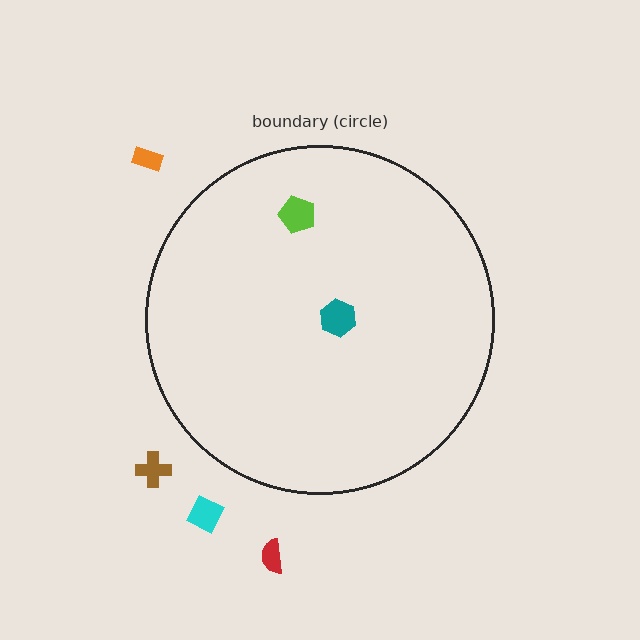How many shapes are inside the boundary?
2 inside, 4 outside.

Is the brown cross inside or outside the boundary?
Outside.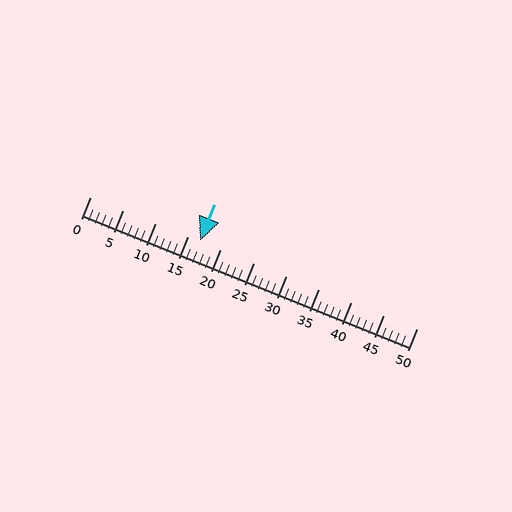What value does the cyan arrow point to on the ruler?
The cyan arrow points to approximately 17.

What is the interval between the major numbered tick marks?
The major tick marks are spaced 5 units apart.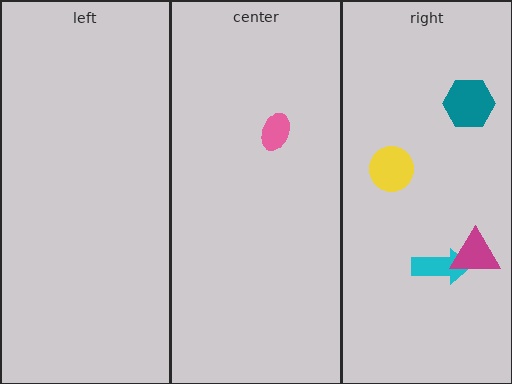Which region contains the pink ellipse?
The center region.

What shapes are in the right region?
The teal hexagon, the cyan arrow, the magenta triangle, the yellow circle.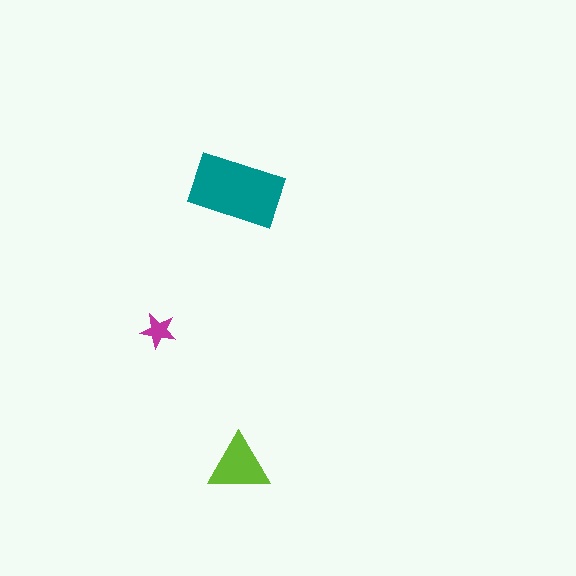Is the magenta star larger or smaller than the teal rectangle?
Smaller.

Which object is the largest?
The teal rectangle.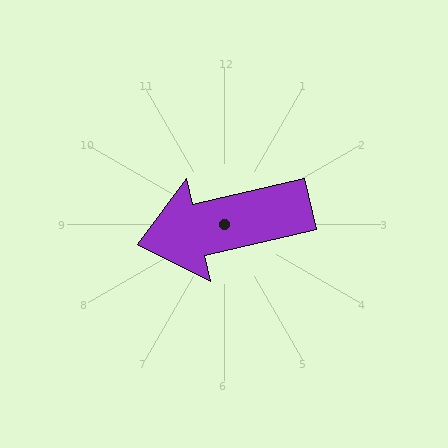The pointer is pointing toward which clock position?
Roughly 9 o'clock.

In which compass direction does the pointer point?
West.